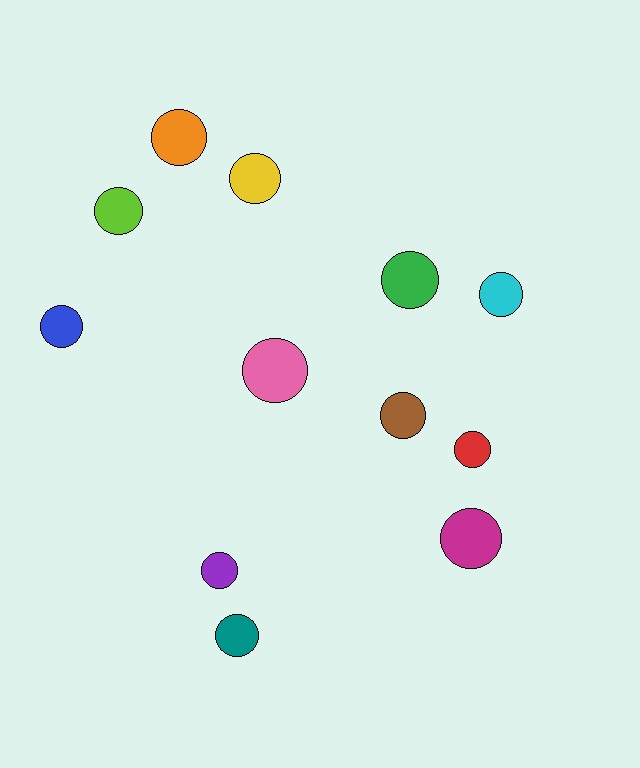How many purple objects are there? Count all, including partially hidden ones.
There is 1 purple object.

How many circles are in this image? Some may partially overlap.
There are 12 circles.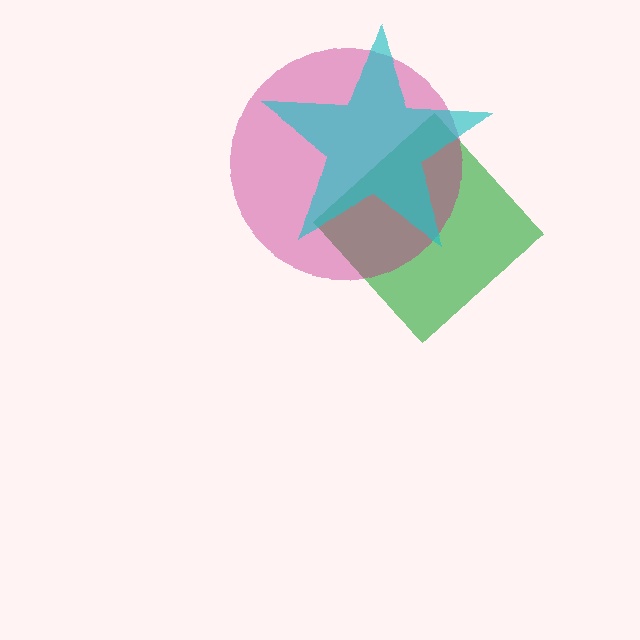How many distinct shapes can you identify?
There are 3 distinct shapes: a green diamond, a magenta circle, a cyan star.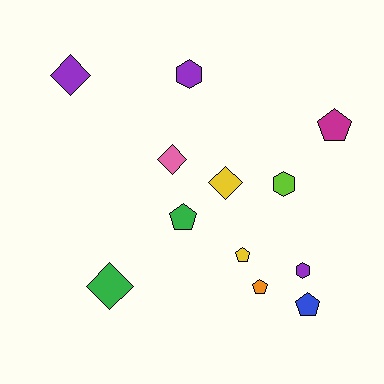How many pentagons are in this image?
There are 5 pentagons.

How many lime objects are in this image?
There is 1 lime object.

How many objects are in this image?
There are 12 objects.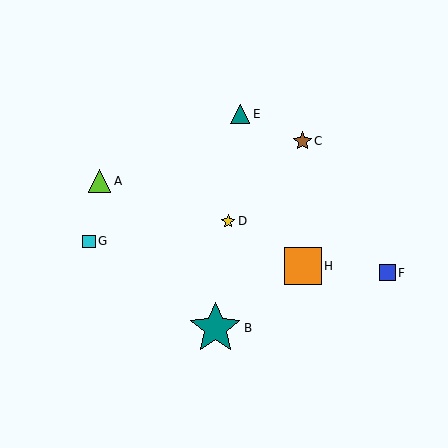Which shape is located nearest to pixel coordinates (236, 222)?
The yellow star (labeled D) at (228, 221) is nearest to that location.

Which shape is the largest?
The teal star (labeled B) is the largest.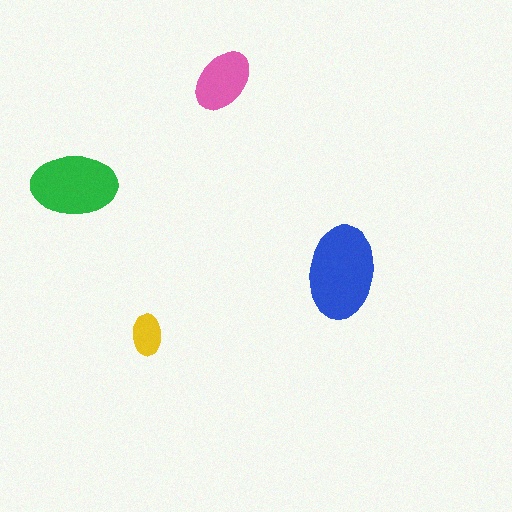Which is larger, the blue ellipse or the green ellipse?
The blue one.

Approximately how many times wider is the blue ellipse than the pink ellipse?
About 1.5 times wider.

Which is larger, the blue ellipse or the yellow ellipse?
The blue one.